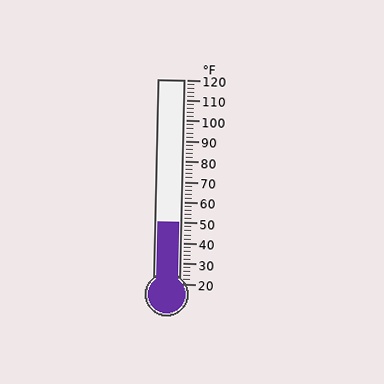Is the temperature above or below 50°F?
The temperature is at 50°F.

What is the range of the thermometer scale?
The thermometer scale ranges from 20°F to 120°F.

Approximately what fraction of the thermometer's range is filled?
The thermometer is filled to approximately 30% of its range.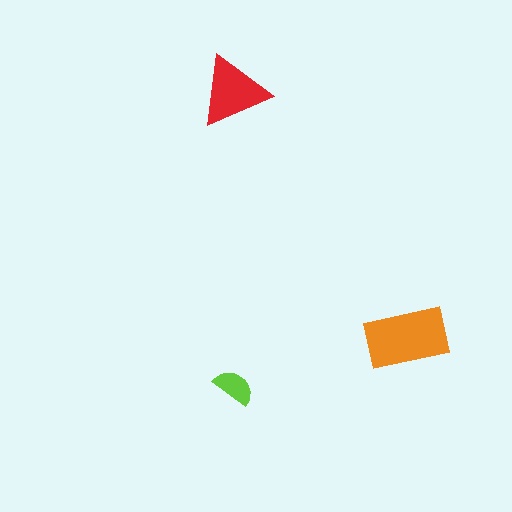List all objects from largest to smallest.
The orange rectangle, the red triangle, the lime semicircle.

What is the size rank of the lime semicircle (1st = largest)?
3rd.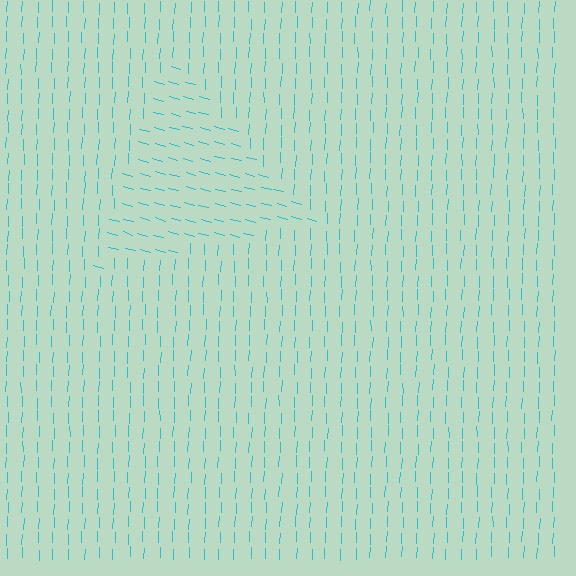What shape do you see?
I see a triangle.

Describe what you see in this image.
The image is filled with small cyan line segments. A triangle region in the image has lines oriented differently from the surrounding lines, creating a visible texture boundary.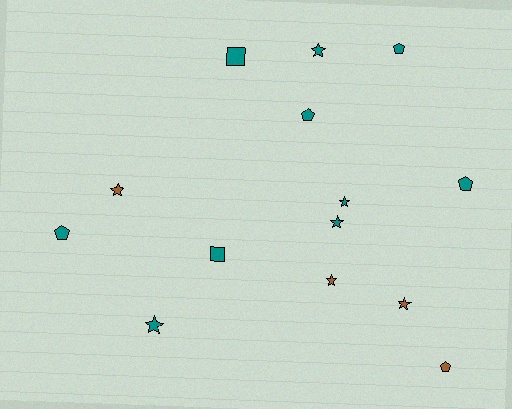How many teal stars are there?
There are 4 teal stars.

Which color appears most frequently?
Teal, with 10 objects.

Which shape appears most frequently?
Star, with 7 objects.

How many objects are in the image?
There are 14 objects.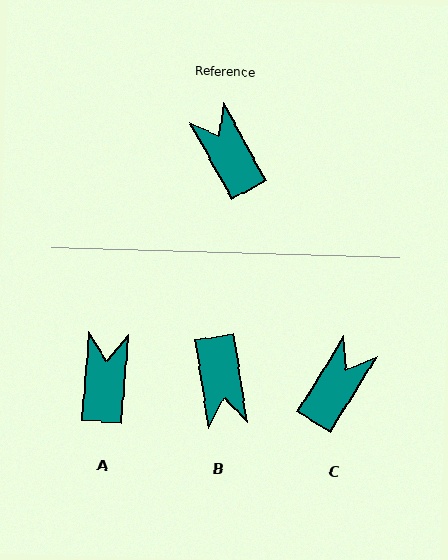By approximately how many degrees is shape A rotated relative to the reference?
Approximately 34 degrees clockwise.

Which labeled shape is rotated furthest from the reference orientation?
B, about 160 degrees away.